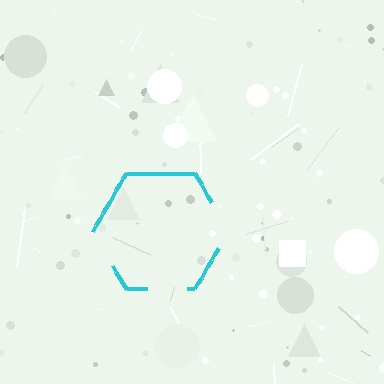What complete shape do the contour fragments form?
The contour fragments form a hexagon.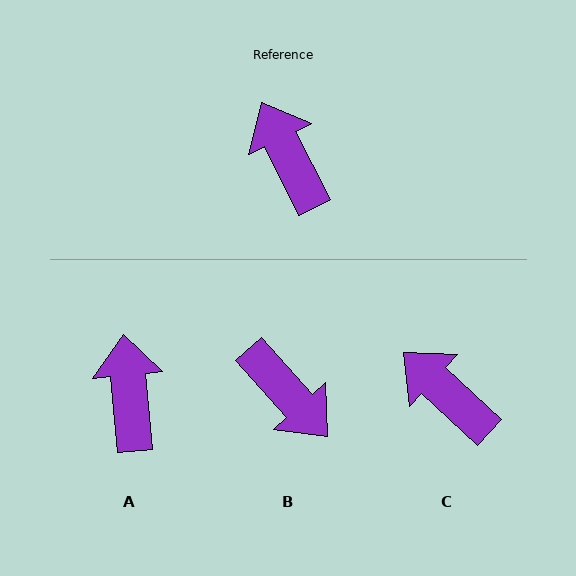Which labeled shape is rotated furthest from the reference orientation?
B, about 165 degrees away.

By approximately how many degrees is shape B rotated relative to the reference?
Approximately 165 degrees clockwise.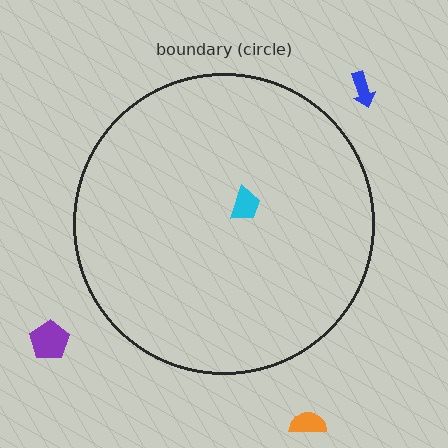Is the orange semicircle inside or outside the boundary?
Outside.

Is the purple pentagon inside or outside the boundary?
Outside.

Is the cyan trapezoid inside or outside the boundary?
Inside.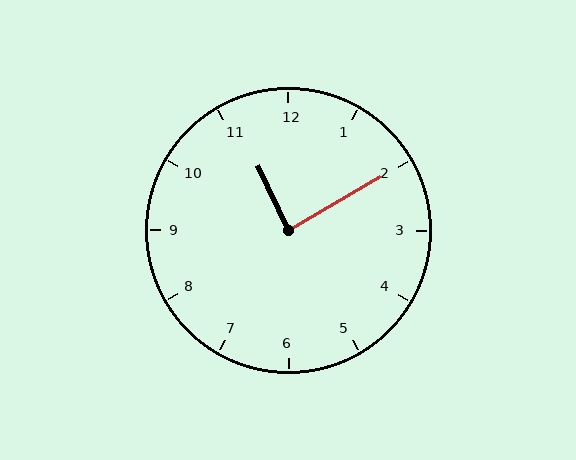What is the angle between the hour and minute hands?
Approximately 85 degrees.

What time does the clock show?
11:10.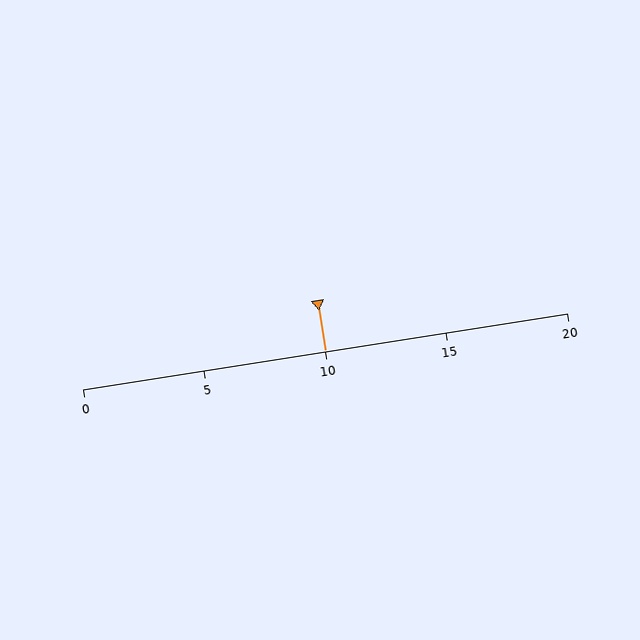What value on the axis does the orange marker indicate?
The marker indicates approximately 10.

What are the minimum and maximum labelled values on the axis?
The axis runs from 0 to 20.